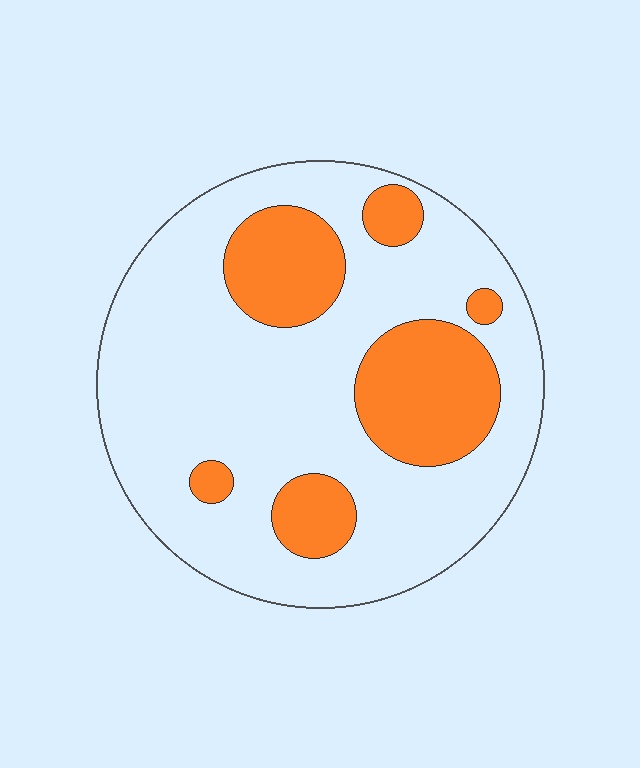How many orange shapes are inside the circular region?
6.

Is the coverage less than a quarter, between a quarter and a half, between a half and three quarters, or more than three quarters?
Between a quarter and a half.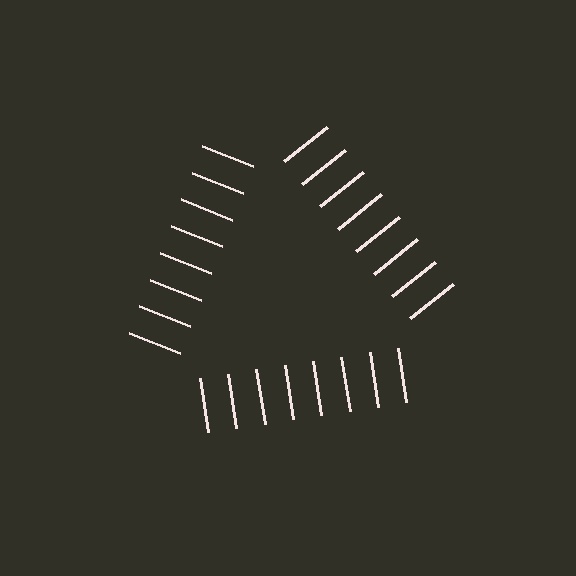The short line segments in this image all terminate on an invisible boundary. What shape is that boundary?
An illusory triangle — the line segments terminate on its edges but no continuous stroke is drawn.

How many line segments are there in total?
24 — 8 along each of the 3 edges.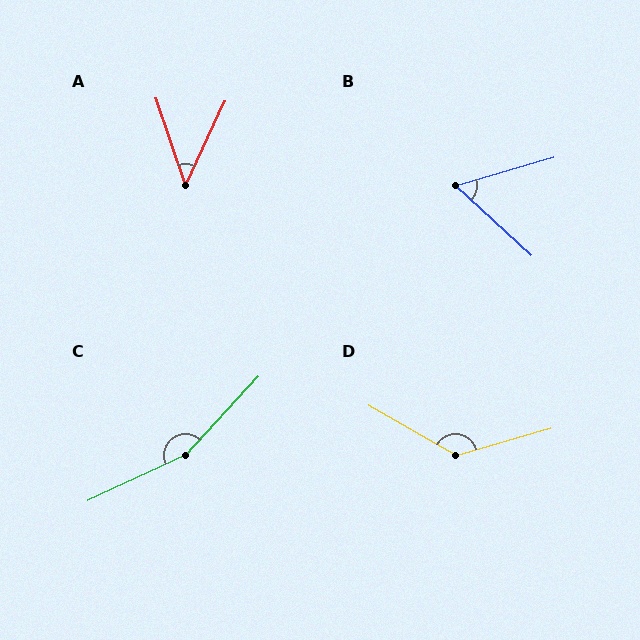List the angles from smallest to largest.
A (44°), B (58°), D (134°), C (158°).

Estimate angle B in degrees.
Approximately 58 degrees.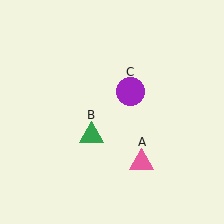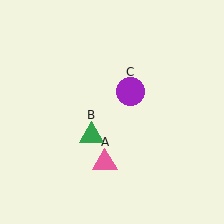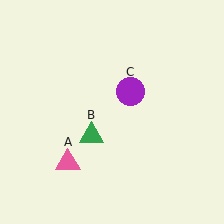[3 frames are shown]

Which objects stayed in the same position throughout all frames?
Green triangle (object B) and purple circle (object C) remained stationary.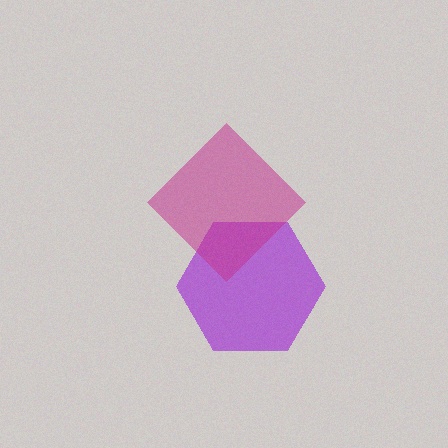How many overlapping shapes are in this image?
There are 2 overlapping shapes in the image.